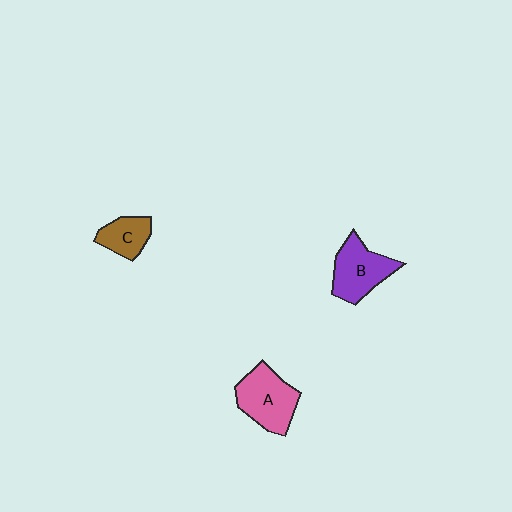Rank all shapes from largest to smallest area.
From largest to smallest: A (pink), B (purple), C (brown).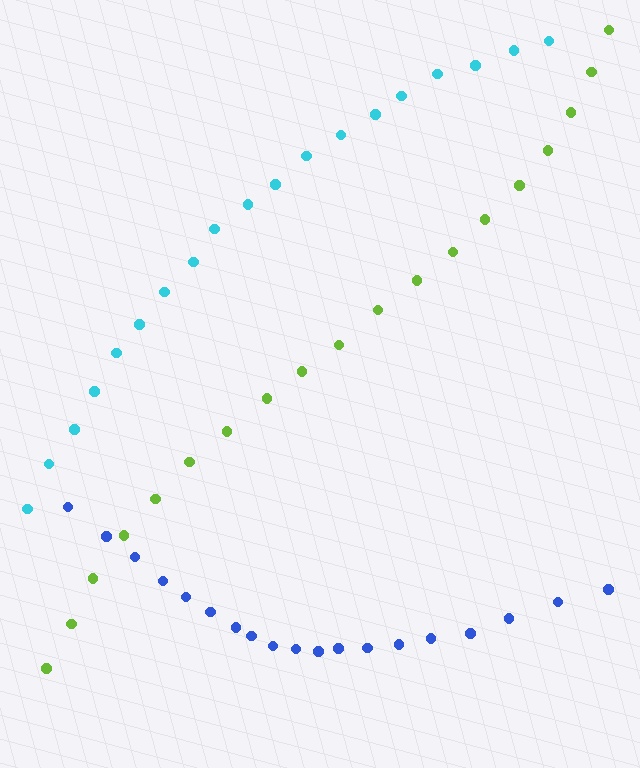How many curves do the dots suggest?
There are 3 distinct paths.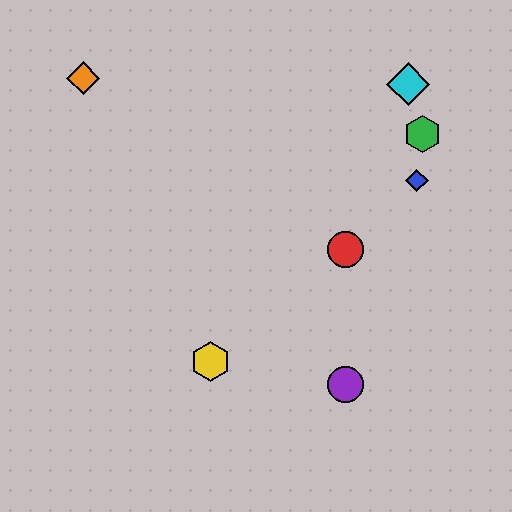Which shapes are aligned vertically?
The red circle, the purple circle are aligned vertically.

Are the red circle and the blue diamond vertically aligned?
No, the red circle is at x≈346 and the blue diamond is at x≈417.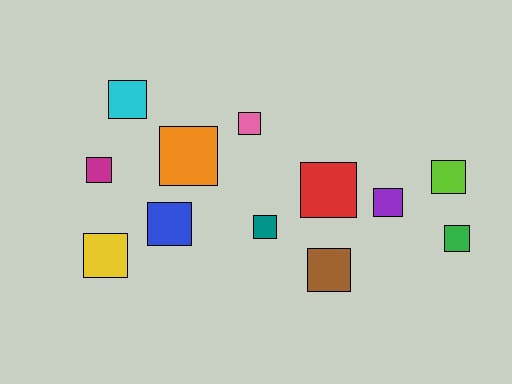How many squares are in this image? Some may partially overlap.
There are 12 squares.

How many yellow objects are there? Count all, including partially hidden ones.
There is 1 yellow object.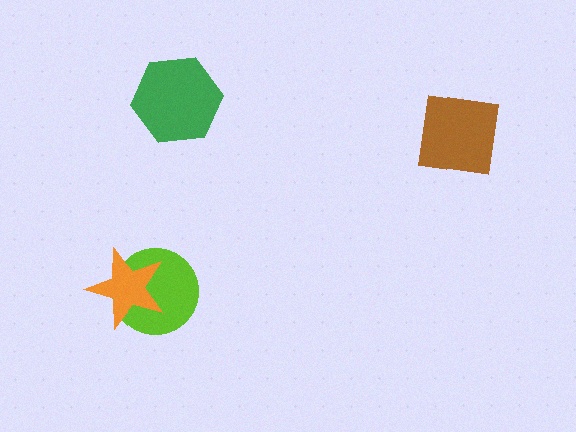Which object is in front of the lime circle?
The orange star is in front of the lime circle.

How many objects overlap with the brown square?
0 objects overlap with the brown square.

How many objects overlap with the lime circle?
1 object overlaps with the lime circle.